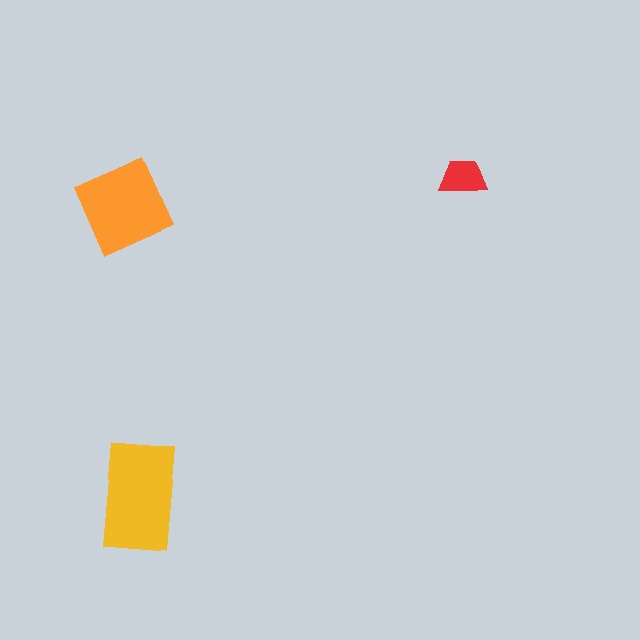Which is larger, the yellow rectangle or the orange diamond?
The yellow rectangle.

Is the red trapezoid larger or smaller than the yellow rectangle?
Smaller.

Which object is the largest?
The yellow rectangle.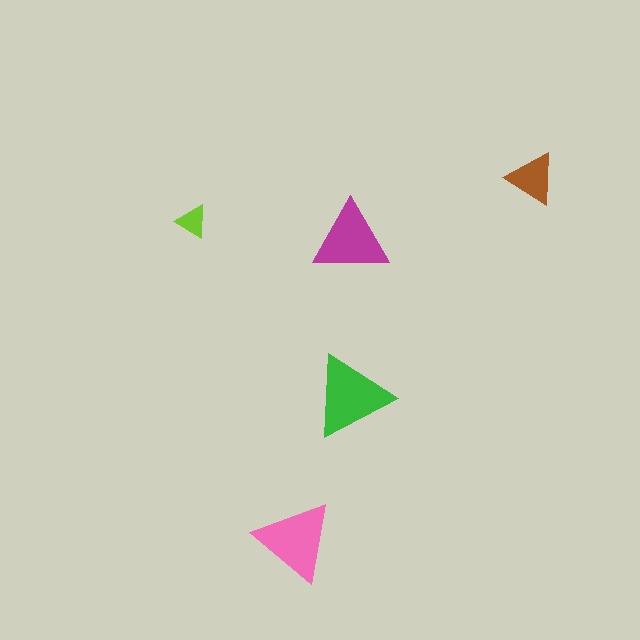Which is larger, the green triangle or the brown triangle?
The green one.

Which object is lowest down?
The pink triangle is bottommost.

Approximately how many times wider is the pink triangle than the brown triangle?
About 1.5 times wider.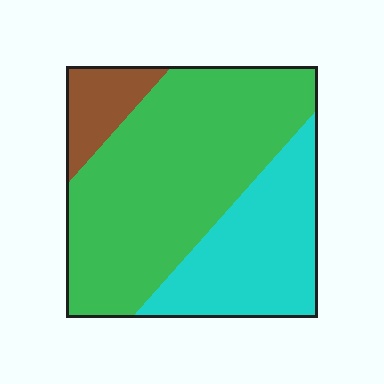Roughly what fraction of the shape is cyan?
Cyan covers 31% of the shape.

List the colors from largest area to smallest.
From largest to smallest: green, cyan, brown.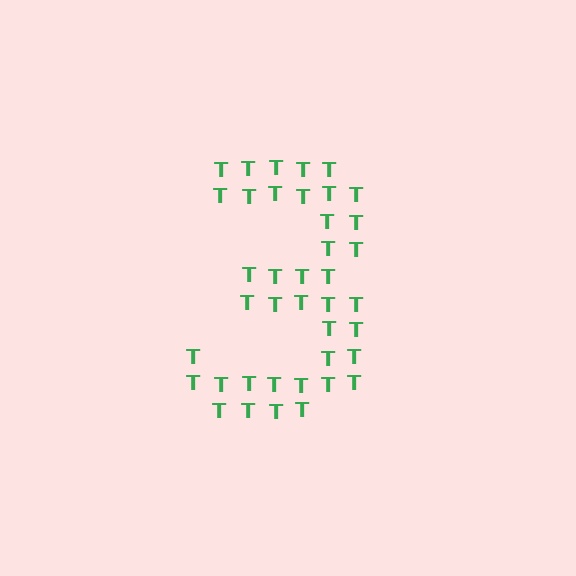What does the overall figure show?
The overall figure shows the digit 3.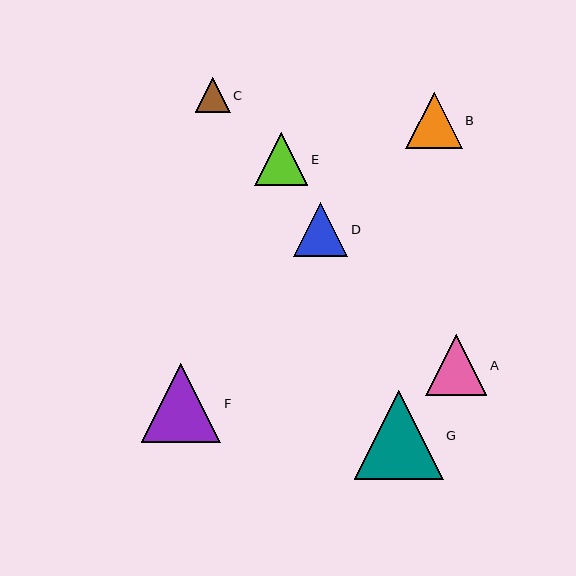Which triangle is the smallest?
Triangle C is the smallest with a size of approximately 35 pixels.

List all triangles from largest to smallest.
From largest to smallest: G, F, A, B, D, E, C.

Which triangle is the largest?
Triangle G is the largest with a size of approximately 89 pixels.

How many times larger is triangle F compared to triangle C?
Triangle F is approximately 2.3 times the size of triangle C.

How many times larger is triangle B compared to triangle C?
Triangle B is approximately 1.6 times the size of triangle C.